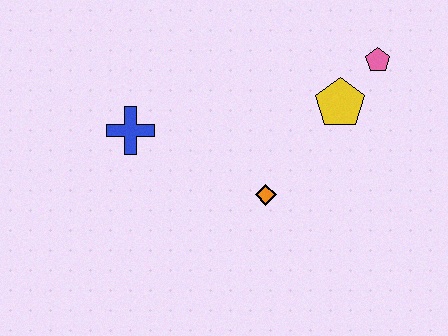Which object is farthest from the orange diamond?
The pink pentagon is farthest from the orange diamond.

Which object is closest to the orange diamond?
The yellow pentagon is closest to the orange diamond.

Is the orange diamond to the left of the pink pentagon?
Yes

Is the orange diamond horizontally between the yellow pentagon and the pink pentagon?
No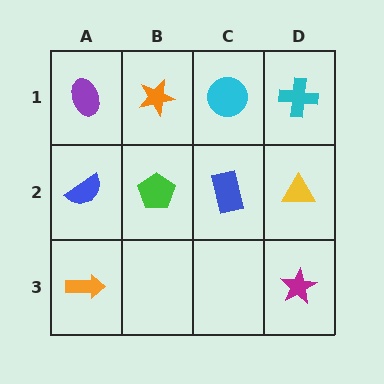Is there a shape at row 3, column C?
No, that cell is empty.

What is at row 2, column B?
A green pentagon.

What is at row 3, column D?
A magenta star.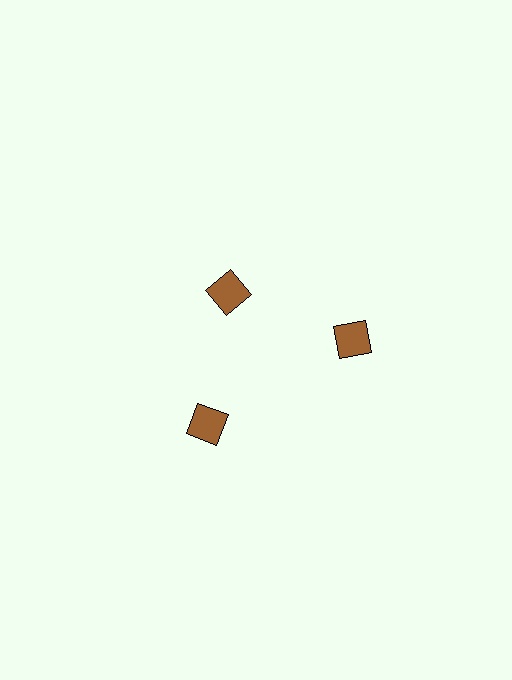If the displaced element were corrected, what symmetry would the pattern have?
It would have 3-fold rotational symmetry — the pattern would map onto itself every 120 degrees.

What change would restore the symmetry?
The symmetry would be restored by moving it outward, back onto the ring so that all 3 diamonds sit at equal angles and equal distance from the center.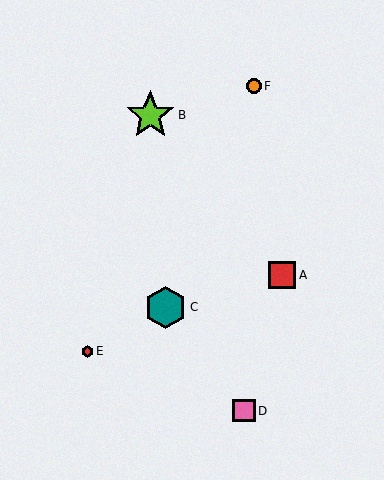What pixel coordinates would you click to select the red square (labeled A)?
Click at (282, 275) to select the red square A.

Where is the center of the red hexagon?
The center of the red hexagon is at (87, 351).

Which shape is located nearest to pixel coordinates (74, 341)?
The red hexagon (labeled E) at (87, 351) is nearest to that location.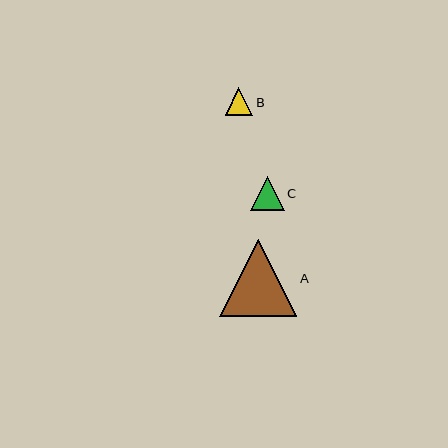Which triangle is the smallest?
Triangle B is the smallest with a size of approximately 27 pixels.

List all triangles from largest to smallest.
From largest to smallest: A, C, B.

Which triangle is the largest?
Triangle A is the largest with a size of approximately 77 pixels.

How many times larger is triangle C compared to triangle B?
Triangle C is approximately 1.2 times the size of triangle B.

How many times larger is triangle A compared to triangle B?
Triangle A is approximately 2.8 times the size of triangle B.